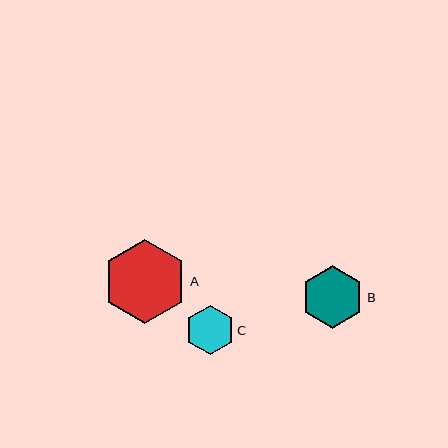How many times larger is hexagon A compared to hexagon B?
Hexagon A is approximately 1.3 times the size of hexagon B.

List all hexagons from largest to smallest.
From largest to smallest: A, B, C.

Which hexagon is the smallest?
Hexagon C is the smallest with a size of approximately 49 pixels.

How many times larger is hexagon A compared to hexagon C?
Hexagon A is approximately 1.7 times the size of hexagon C.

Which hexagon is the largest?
Hexagon A is the largest with a size of approximately 84 pixels.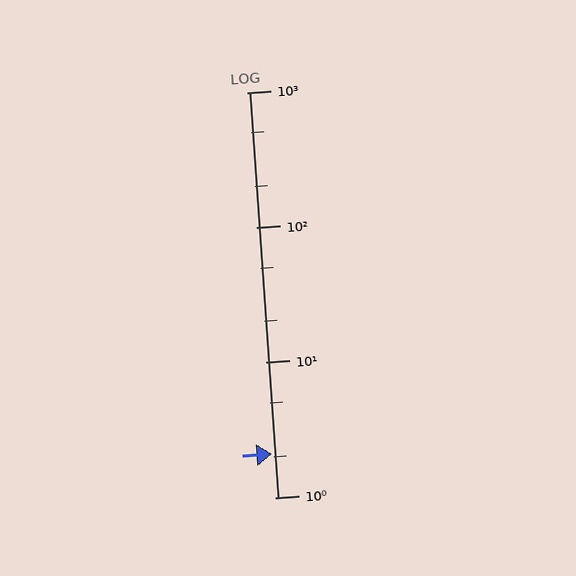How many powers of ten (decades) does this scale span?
The scale spans 3 decades, from 1 to 1000.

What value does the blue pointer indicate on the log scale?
The pointer indicates approximately 2.1.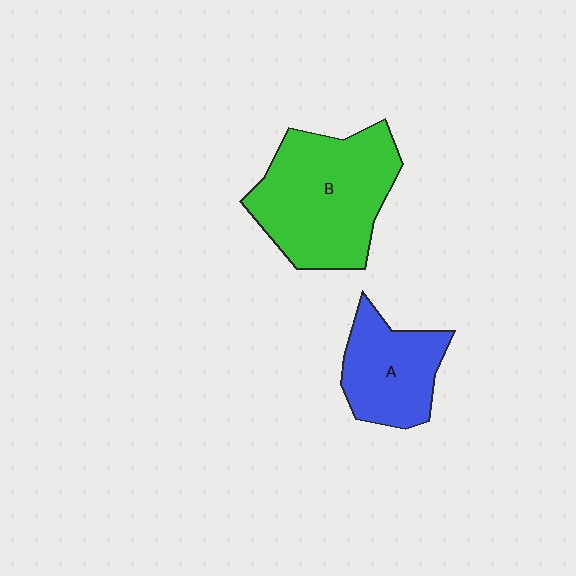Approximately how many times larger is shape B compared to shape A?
Approximately 1.7 times.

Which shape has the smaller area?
Shape A (blue).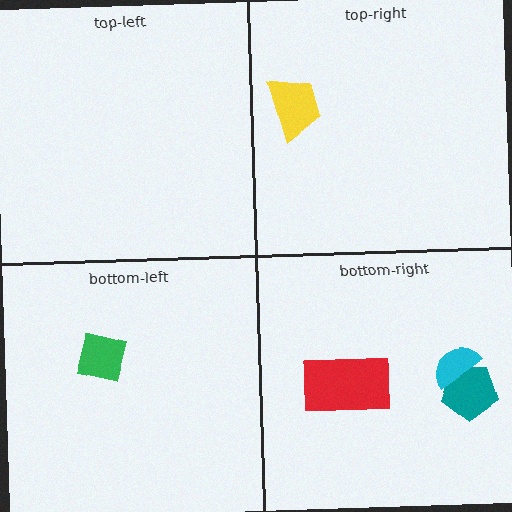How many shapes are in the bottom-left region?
1.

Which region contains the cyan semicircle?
The bottom-right region.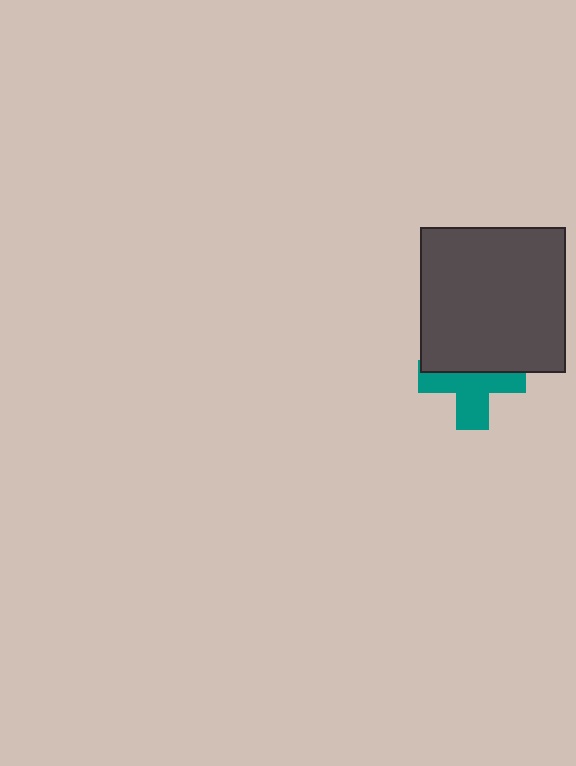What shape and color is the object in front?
The object in front is a dark gray square.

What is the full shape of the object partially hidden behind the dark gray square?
The partially hidden object is a teal cross.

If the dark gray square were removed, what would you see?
You would see the complete teal cross.